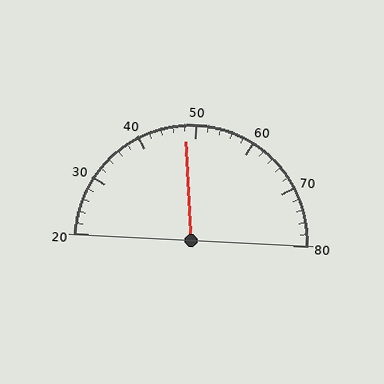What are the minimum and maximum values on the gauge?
The gauge ranges from 20 to 80.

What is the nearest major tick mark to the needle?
The nearest major tick mark is 50.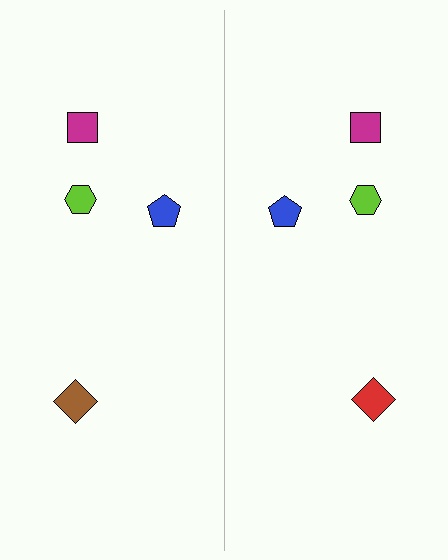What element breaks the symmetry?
The red diamond on the right side breaks the symmetry — its mirror counterpart is brown.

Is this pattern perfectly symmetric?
No, the pattern is not perfectly symmetric. The red diamond on the right side breaks the symmetry — its mirror counterpart is brown.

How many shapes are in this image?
There are 8 shapes in this image.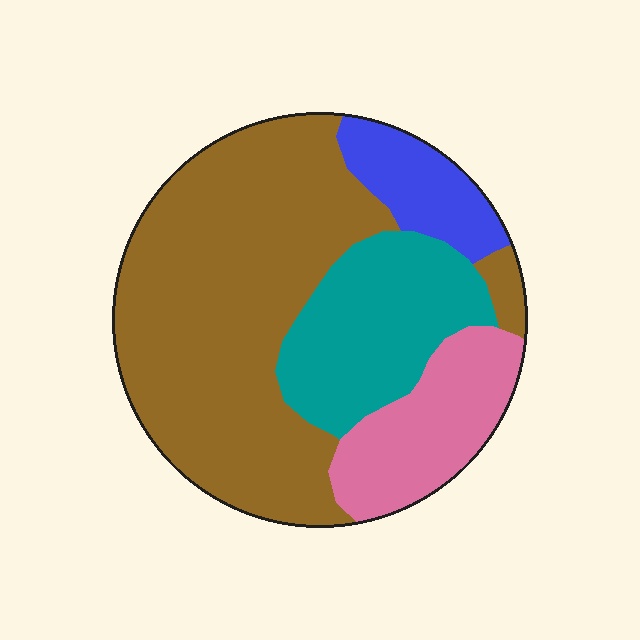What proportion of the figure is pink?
Pink covers around 15% of the figure.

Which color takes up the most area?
Brown, at roughly 55%.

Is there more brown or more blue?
Brown.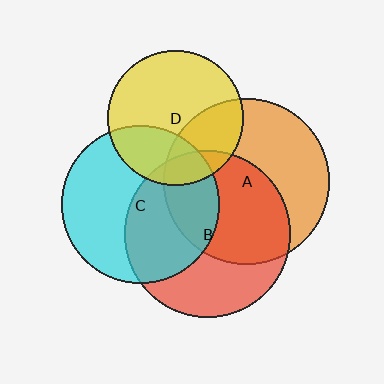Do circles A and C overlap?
Yes.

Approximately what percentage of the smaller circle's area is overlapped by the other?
Approximately 20%.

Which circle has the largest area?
Circle B (red).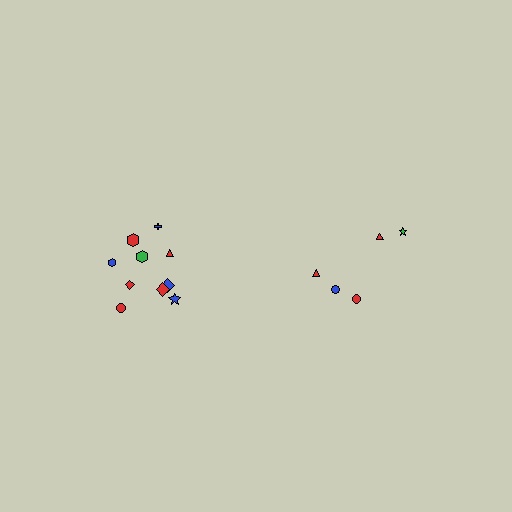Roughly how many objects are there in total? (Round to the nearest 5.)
Roughly 15 objects in total.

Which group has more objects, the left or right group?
The left group.